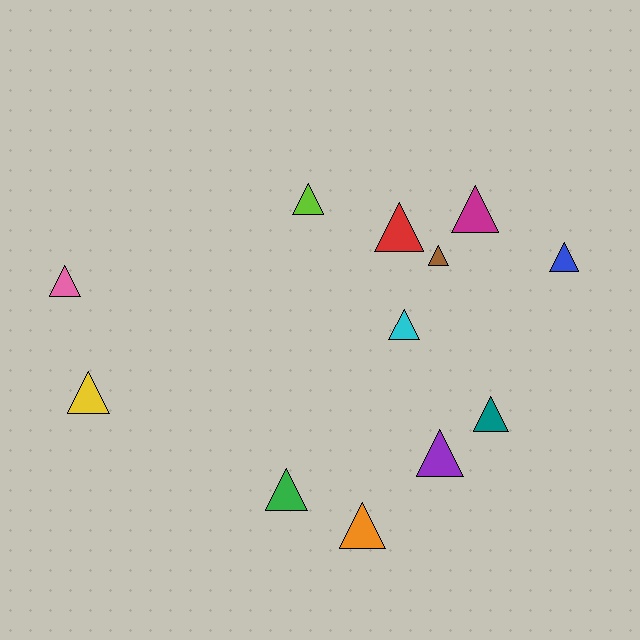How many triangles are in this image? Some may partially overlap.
There are 12 triangles.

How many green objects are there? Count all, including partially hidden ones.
There is 1 green object.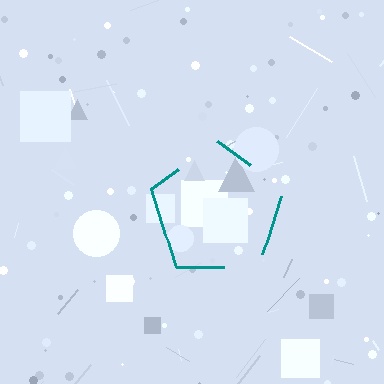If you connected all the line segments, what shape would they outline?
They would outline a pentagon.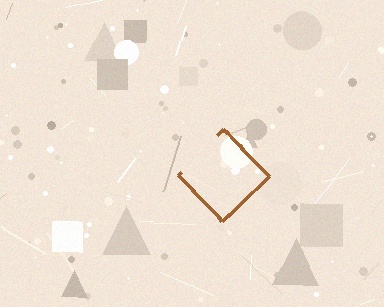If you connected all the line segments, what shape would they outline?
They would outline a diamond.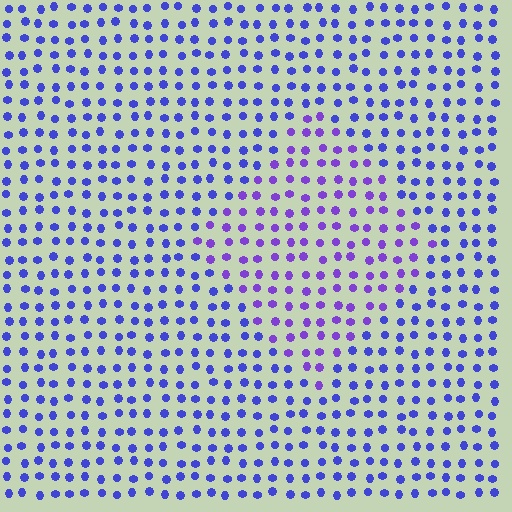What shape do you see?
I see a diamond.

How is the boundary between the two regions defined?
The boundary is defined purely by a slight shift in hue (about 28 degrees). Spacing, size, and orientation are identical on both sides.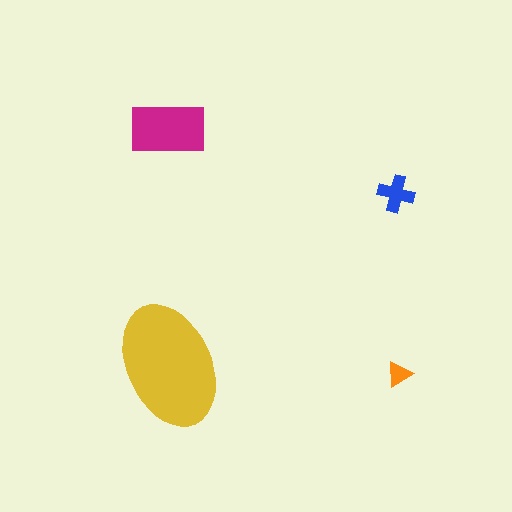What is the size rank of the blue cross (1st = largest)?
3rd.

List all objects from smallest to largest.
The orange triangle, the blue cross, the magenta rectangle, the yellow ellipse.